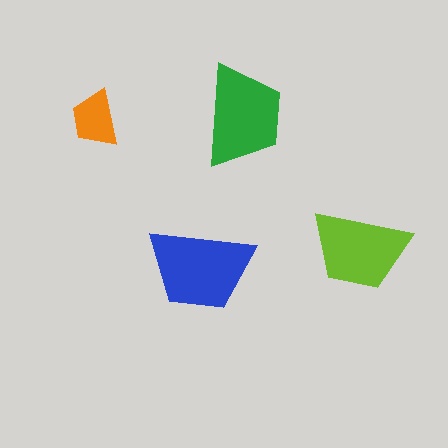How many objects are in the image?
There are 4 objects in the image.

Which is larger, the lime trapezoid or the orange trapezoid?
The lime one.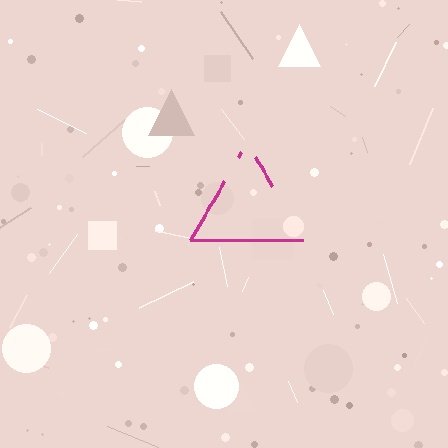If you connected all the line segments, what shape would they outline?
They would outline a triangle.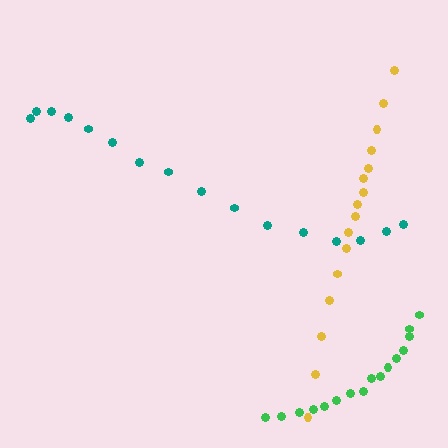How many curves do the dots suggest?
There are 3 distinct paths.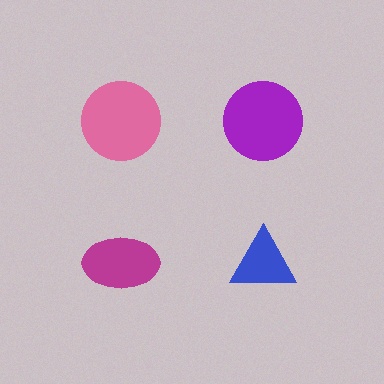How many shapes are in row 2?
2 shapes.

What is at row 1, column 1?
A pink circle.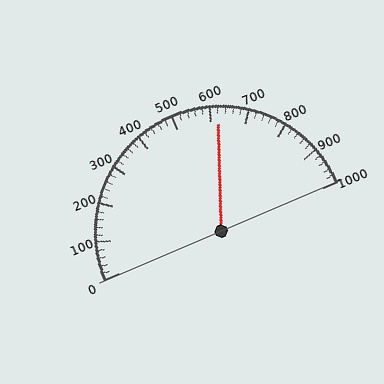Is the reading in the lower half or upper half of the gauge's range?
The reading is in the upper half of the range (0 to 1000).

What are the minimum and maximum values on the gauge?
The gauge ranges from 0 to 1000.